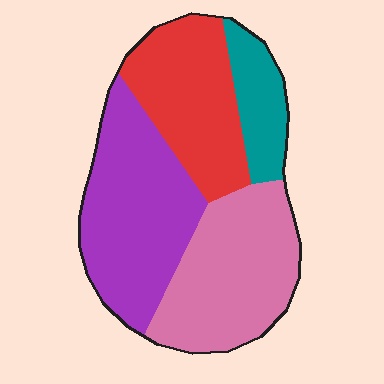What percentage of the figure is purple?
Purple takes up about one third (1/3) of the figure.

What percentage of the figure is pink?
Pink covers roughly 30% of the figure.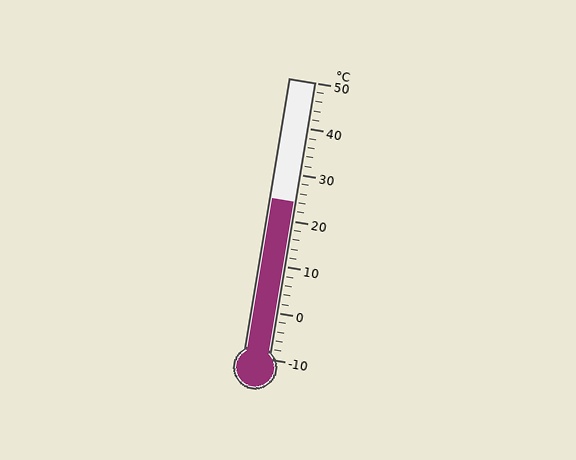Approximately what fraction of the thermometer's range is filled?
The thermometer is filled to approximately 55% of its range.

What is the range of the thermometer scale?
The thermometer scale ranges from -10°C to 50°C.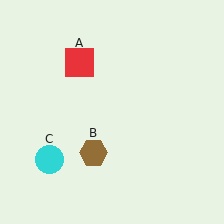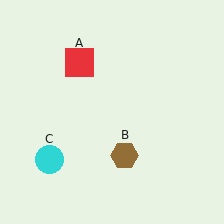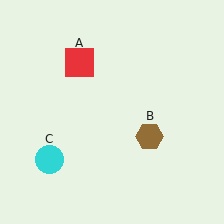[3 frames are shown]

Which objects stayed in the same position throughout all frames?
Red square (object A) and cyan circle (object C) remained stationary.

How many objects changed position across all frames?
1 object changed position: brown hexagon (object B).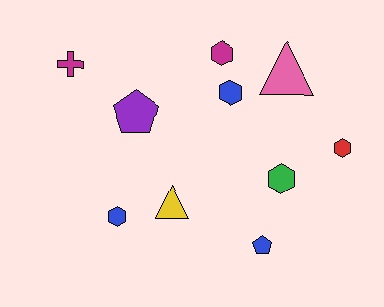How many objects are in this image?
There are 10 objects.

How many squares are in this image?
There are no squares.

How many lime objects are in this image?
There are no lime objects.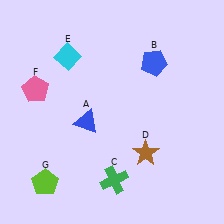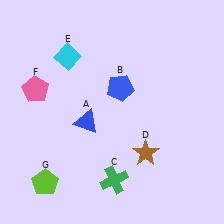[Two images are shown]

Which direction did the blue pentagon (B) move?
The blue pentagon (B) moved left.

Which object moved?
The blue pentagon (B) moved left.